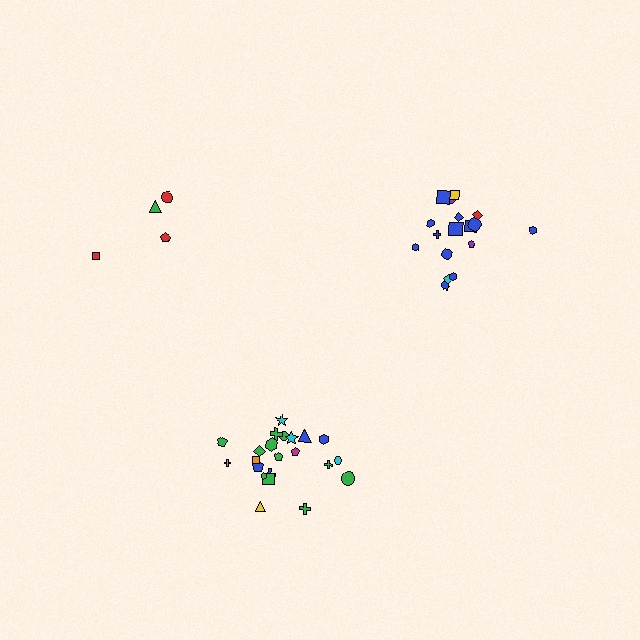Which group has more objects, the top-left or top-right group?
The top-right group.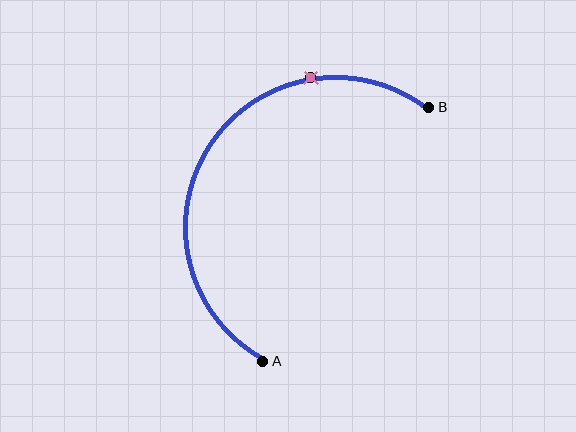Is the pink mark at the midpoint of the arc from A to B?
No. The pink mark lies on the arc but is closer to endpoint B. The arc midpoint would be at the point on the curve equidistant along the arc from both A and B.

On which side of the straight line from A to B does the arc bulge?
The arc bulges to the left of the straight line connecting A and B.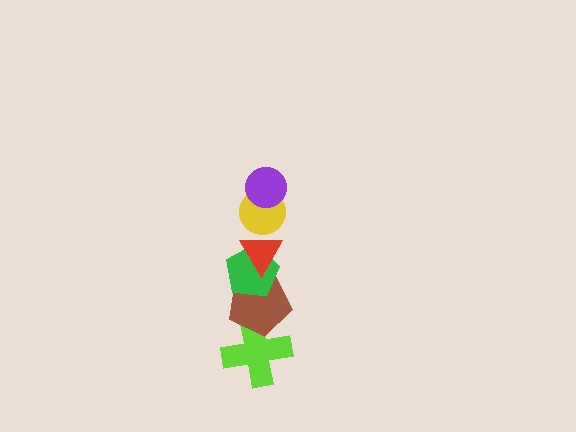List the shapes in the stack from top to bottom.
From top to bottom: the purple circle, the yellow circle, the red triangle, the green pentagon, the brown pentagon, the lime cross.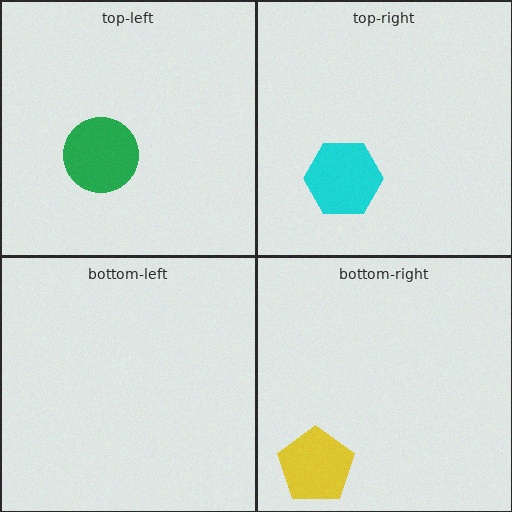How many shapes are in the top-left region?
1.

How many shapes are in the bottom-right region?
1.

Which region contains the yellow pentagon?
The bottom-right region.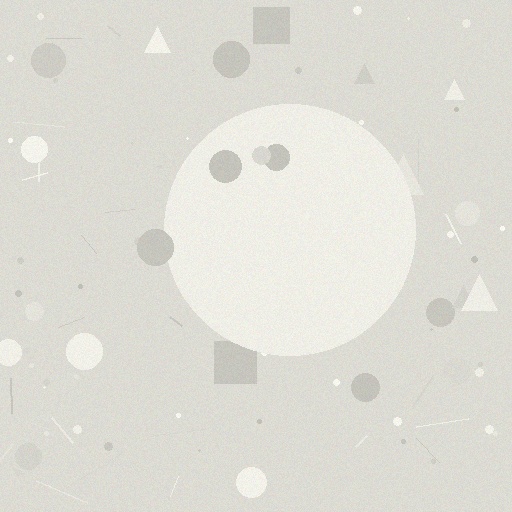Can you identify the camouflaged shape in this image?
The camouflaged shape is a circle.